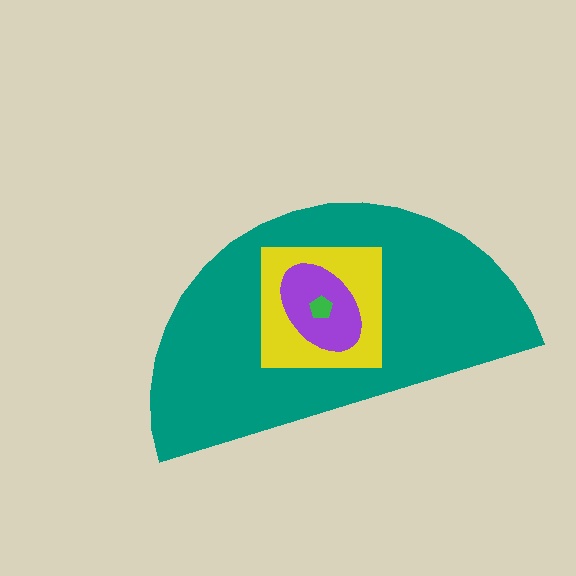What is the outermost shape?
The teal semicircle.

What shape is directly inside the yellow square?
The purple ellipse.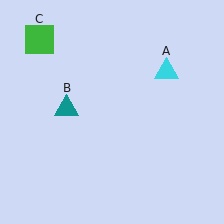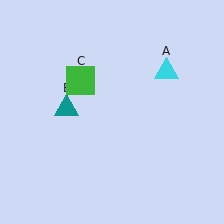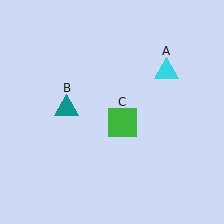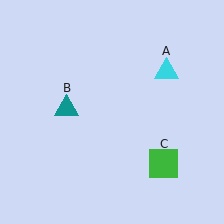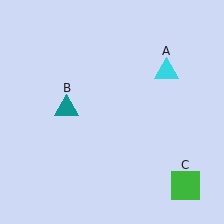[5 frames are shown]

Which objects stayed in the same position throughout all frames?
Cyan triangle (object A) and teal triangle (object B) remained stationary.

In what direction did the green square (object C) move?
The green square (object C) moved down and to the right.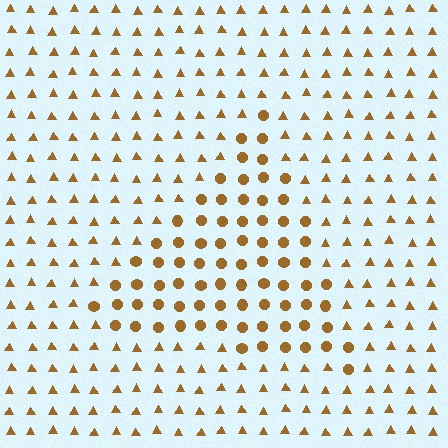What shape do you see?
I see a triangle.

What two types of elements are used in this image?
The image uses circles inside the triangle region and triangles outside it.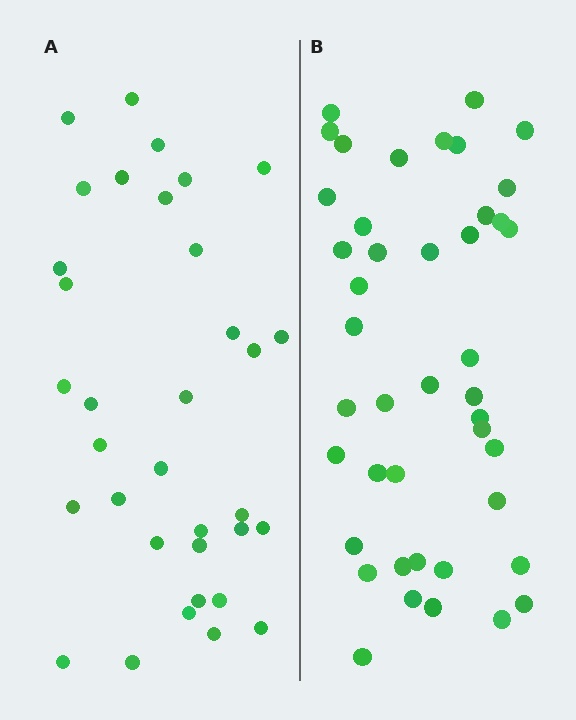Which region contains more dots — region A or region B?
Region B (the right region) has more dots.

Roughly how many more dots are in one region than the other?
Region B has roughly 8 or so more dots than region A.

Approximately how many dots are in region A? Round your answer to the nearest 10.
About 30 dots. (The exact count is 34, which rounds to 30.)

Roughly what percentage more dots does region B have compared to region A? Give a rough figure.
About 25% more.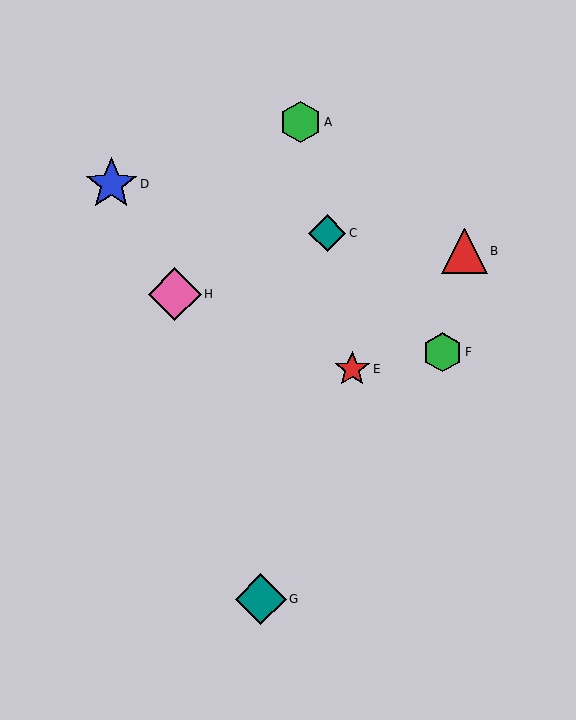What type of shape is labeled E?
Shape E is a red star.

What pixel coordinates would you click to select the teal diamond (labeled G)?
Click at (261, 599) to select the teal diamond G.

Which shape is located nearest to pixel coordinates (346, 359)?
The red star (labeled E) at (352, 369) is nearest to that location.